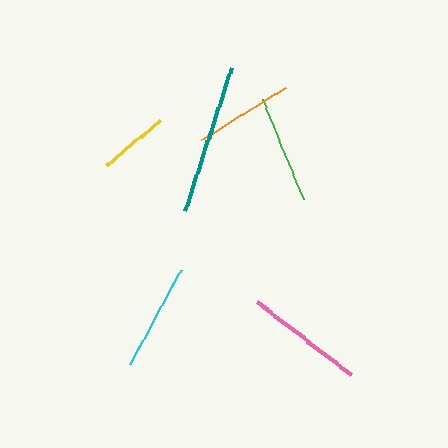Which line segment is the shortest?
The yellow line is the shortest at approximately 71 pixels.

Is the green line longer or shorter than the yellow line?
The green line is longer than the yellow line.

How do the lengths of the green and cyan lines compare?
The green and cyan lines are approximately the same length.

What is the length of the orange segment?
The orange segment is approximately 99 pixels long.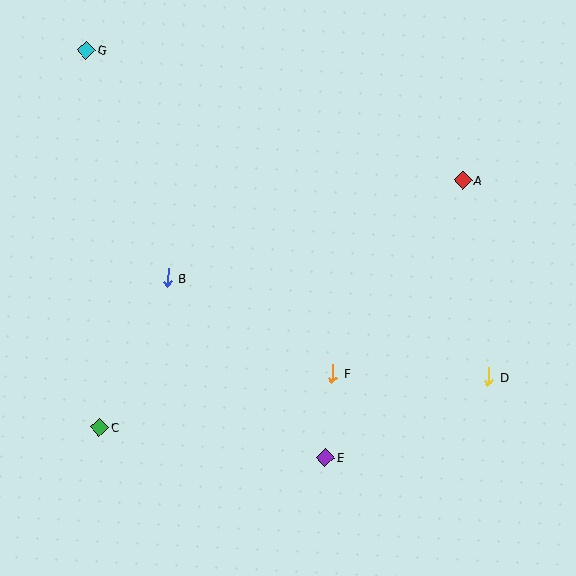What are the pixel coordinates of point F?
Point F is at (333, 373).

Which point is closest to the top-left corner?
Point G is closest to the top-left corner.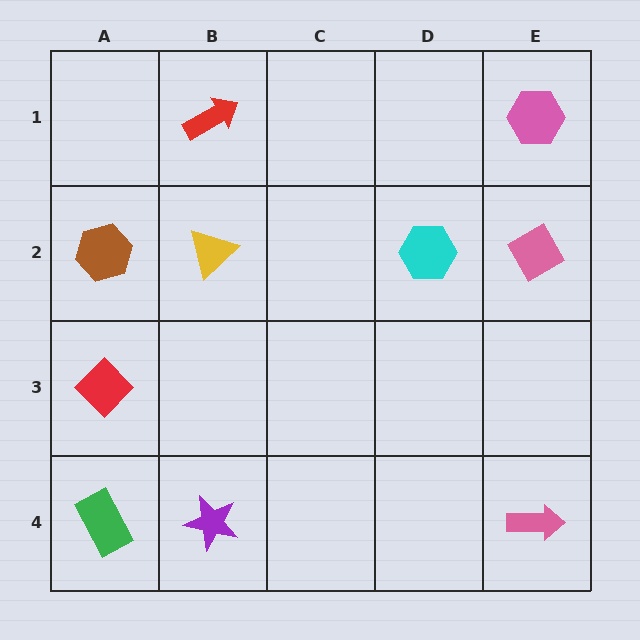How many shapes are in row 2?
4 shapes.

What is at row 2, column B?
A yellow triangle.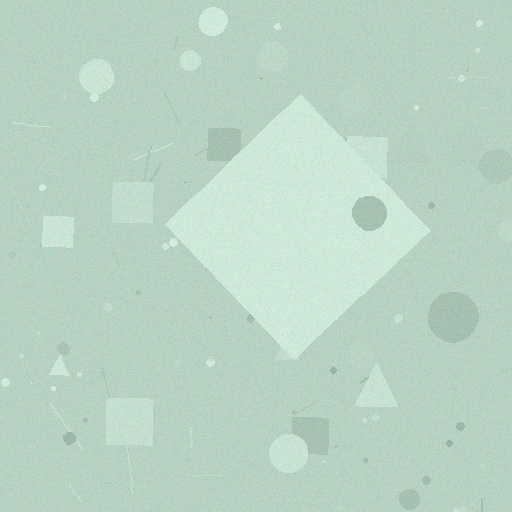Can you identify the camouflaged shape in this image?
The camouflaged shape is a diamond.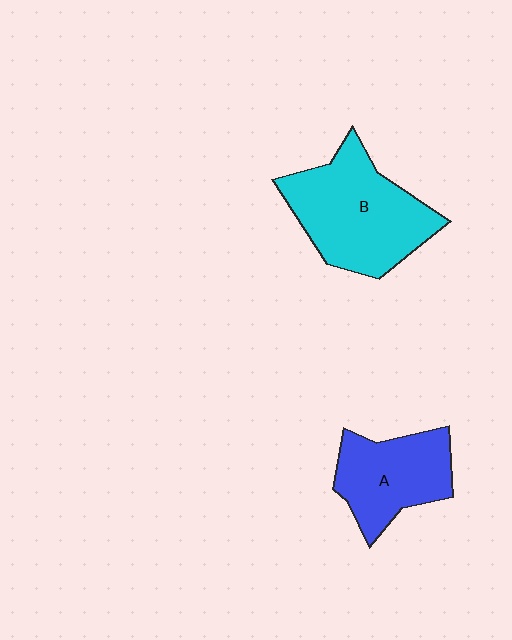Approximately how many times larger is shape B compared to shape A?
Approximately 1.4 times.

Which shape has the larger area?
Shape B (cyan).